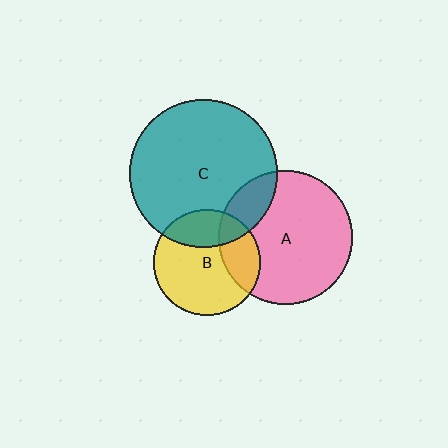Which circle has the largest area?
Circle C (teal).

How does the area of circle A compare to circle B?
Approximately 1.6 times.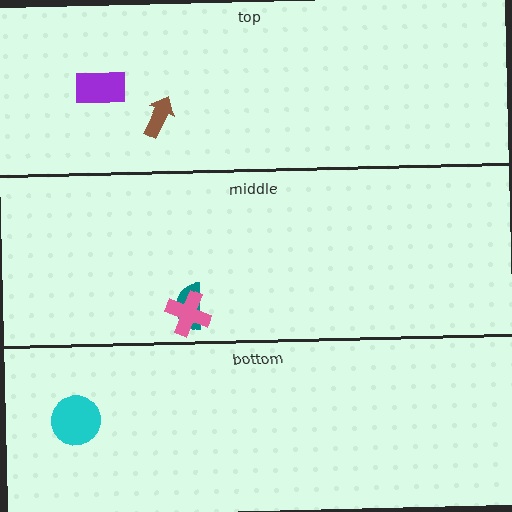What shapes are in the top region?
The brown arrow, the purple rectangle.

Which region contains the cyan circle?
The bottom region.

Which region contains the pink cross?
The middle region.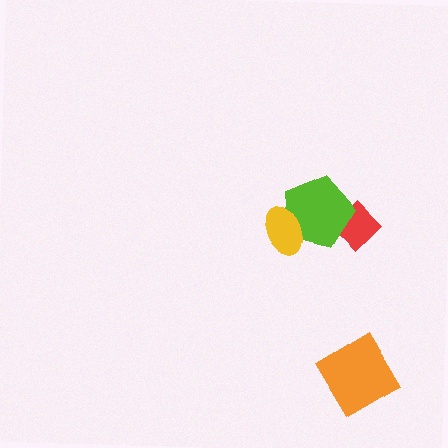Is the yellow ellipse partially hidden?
No, no other shape covers it.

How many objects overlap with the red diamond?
1 object overlaps with the red diamond.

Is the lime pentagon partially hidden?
Yes, it is partially covered by another shape.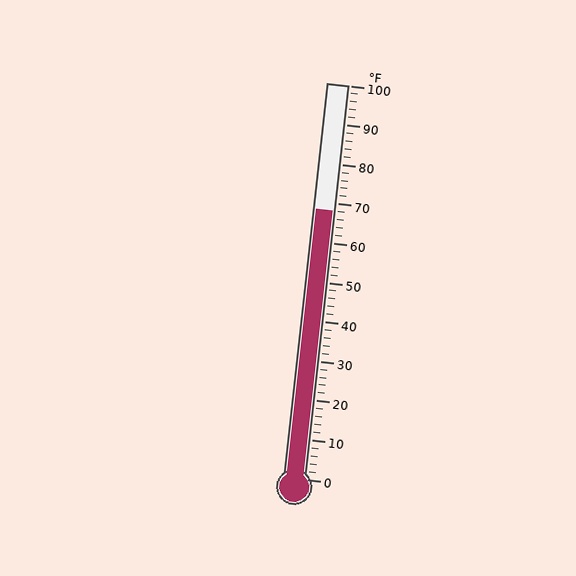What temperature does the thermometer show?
The thermometer shows approximately 68°F.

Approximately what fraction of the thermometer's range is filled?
The thermometer is filled to approximately 70% of its range.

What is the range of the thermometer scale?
The thermometer scale ranges from 0°F to 100°F.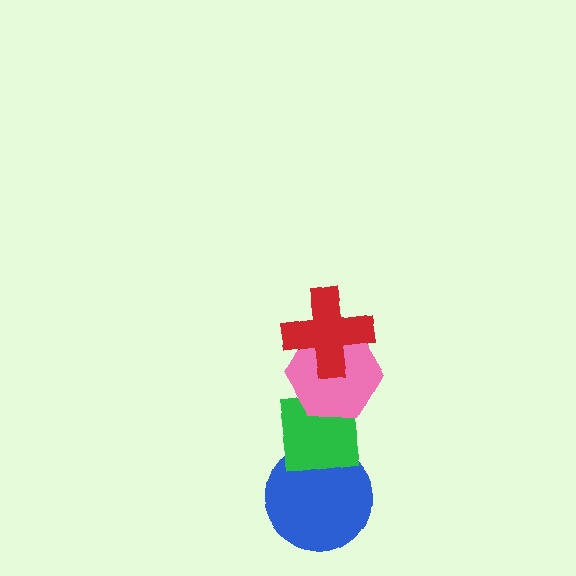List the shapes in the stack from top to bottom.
From top to bottom: the red cross, the pink hexagon, the green square, the blue circle.